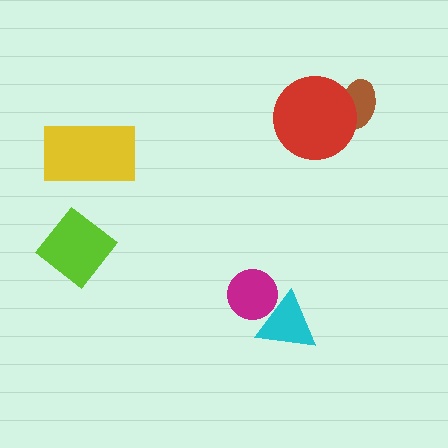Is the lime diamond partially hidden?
No, no other shape covers it.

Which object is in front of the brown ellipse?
The red circle is in front of the brown ellipse.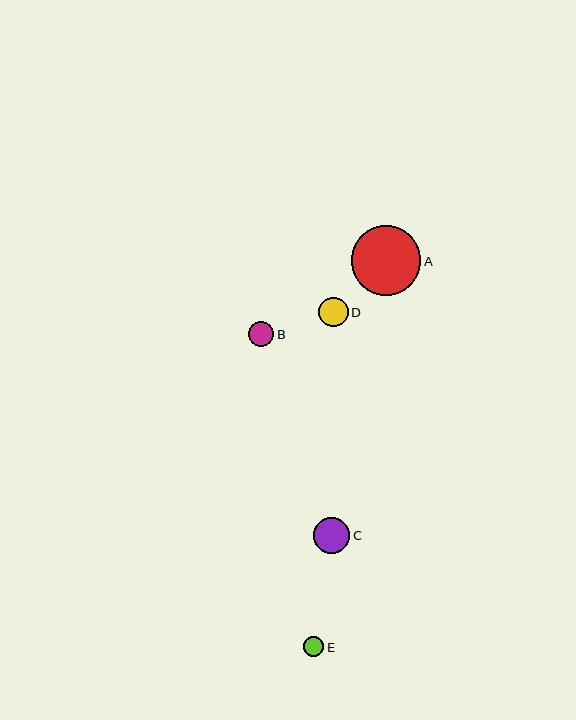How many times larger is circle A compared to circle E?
Circle A is approximately 3.3 times the size of circle E.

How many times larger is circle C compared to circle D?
Circle C is approximately 1.2 times the size of circle D.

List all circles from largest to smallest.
From largest to smallest: A, C, D, B, E.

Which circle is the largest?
Circle A is the largest with a size of approximately 69 pixels.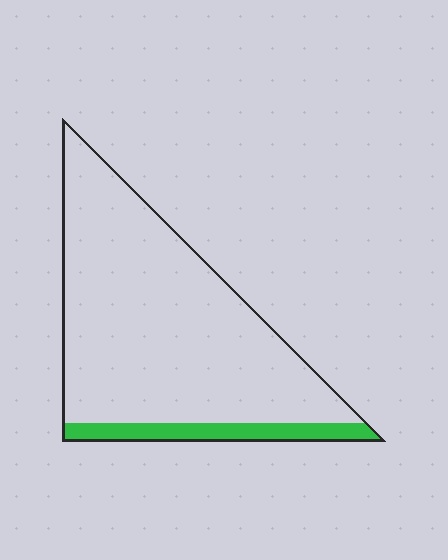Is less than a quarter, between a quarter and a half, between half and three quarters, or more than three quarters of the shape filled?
Less than a quarter.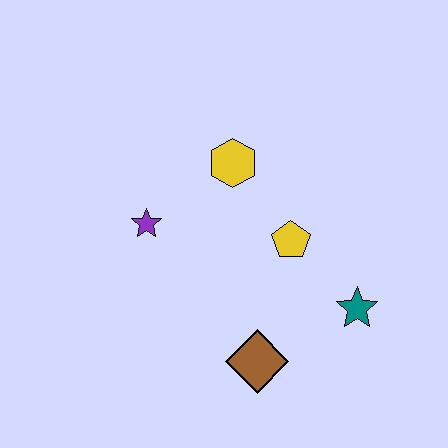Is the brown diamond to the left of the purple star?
No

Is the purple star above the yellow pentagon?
Yes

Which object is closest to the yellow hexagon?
The yellow pentagon is closest to the yellow hexagon.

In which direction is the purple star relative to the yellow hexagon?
The purple star is to the left of the yellow hexagon.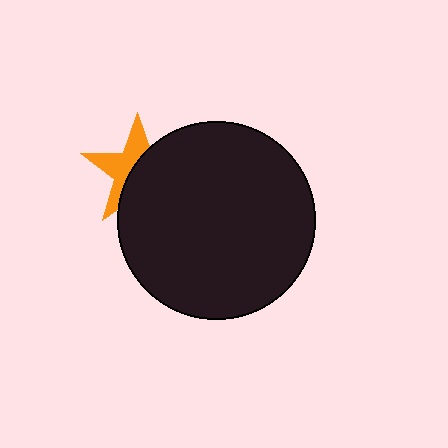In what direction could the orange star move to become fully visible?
The orange star could move left. That would shift it out from behind the black circle entirely.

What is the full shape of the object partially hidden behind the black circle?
The partially hidden object is an orange star.